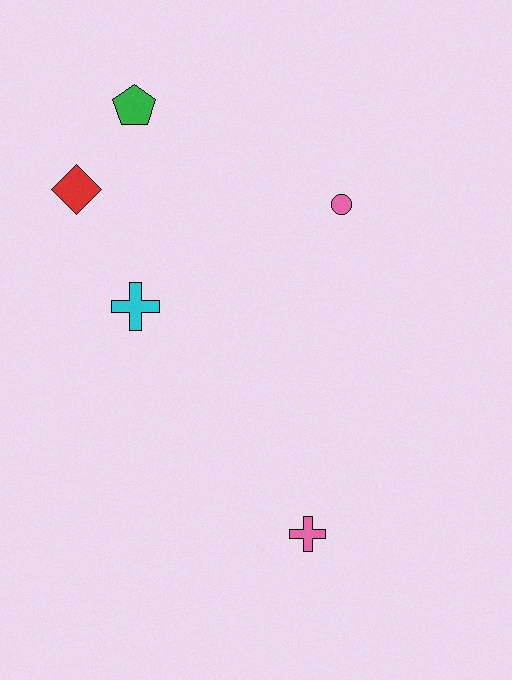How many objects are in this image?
There are 5 objects.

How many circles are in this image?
There is 1 circle.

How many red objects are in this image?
There is 1 red object.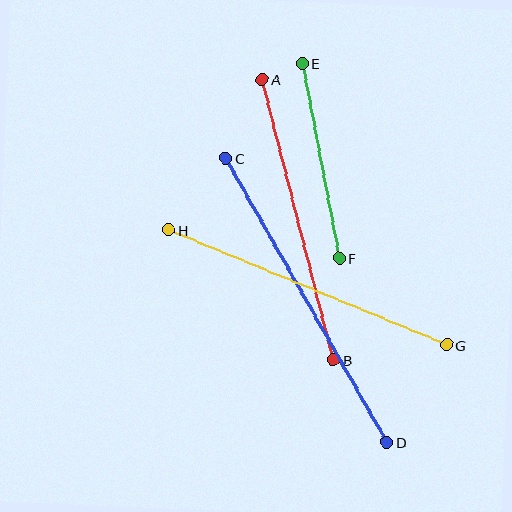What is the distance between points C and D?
The distance is approximately 326 pixels.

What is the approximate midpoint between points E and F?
The midpoint is at approximately (321, 161) pixels.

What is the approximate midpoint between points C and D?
The midpoint is at approximately (306, 301) pixels.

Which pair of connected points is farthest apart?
Points C and D are farthest apart.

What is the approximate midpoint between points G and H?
The midpoint is at approximately (308, 287) pixels.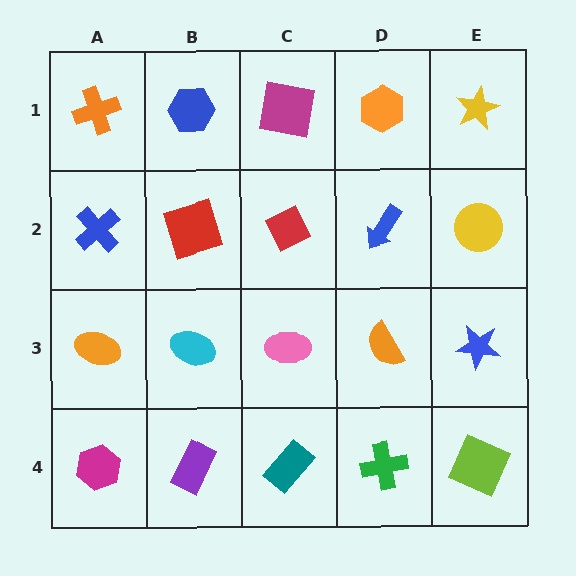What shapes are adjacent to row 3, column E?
A yellow circle (row 2, column E), a lime square (row 4, column E), an orange semicircle (row 3, column D).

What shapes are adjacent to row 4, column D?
An orange semicircle (row 3, column D), a teal rectangle (row 4, column C), a lime square (row 4, column E).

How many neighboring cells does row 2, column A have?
3.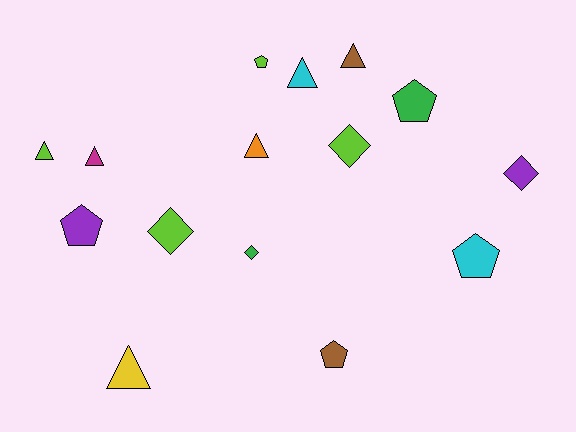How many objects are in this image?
There are 15 objects.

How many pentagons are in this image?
There are 5 pentagons.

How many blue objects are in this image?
There are no blue objects.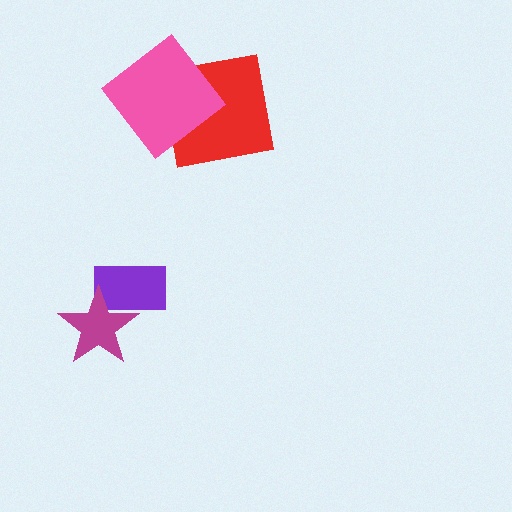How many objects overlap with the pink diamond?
1 object overlaps with the pink diamond.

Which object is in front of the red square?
The pink diamond is in front of the red square.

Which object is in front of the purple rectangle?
The magenta star is in front of the purple rectangle.